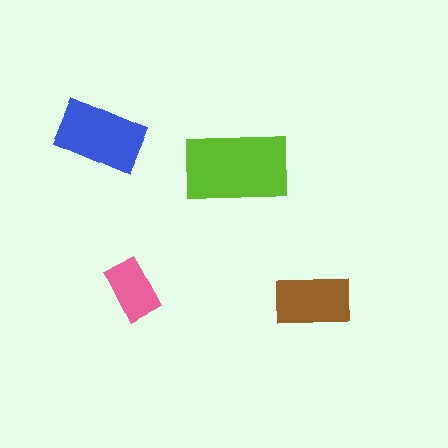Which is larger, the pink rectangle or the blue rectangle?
The blue one.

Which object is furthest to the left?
The blue rectangle is leftmost.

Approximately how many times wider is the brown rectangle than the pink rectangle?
About 1.5 times wider.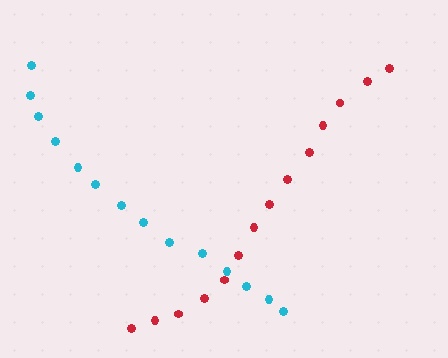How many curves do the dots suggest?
There are 2 distinct paths.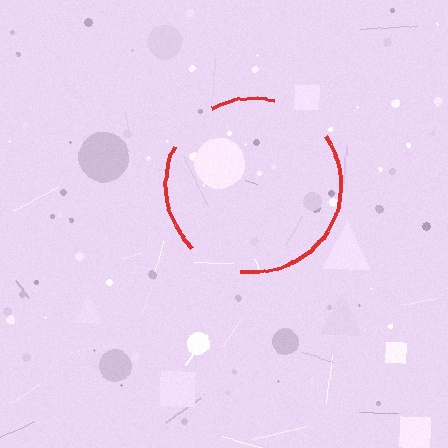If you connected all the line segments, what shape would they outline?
They would outline a circle.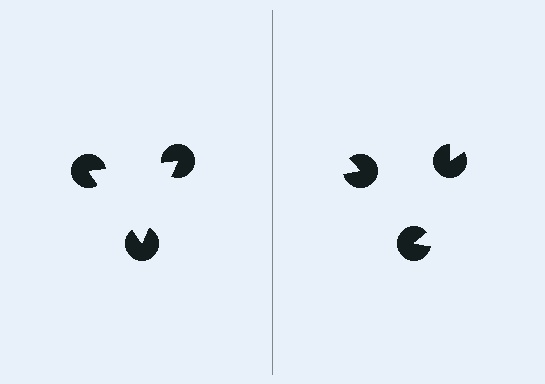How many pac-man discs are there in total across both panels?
6 — 3 on each side.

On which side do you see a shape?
An illusory triangle appears on the left side. On the right side the wedge cuts are rotated, so no coherent shape forms.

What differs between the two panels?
The pac-man discs are positioned identically on both sides; only the wedge orientations differ. On the left they align to a triangle; on the right they are misaligned.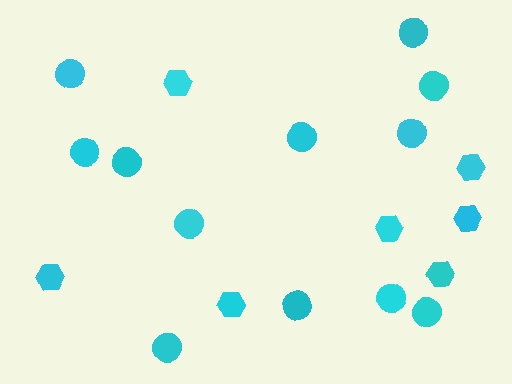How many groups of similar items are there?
There are 2 groups: one group of hexagons (7) and one group of circles (12).